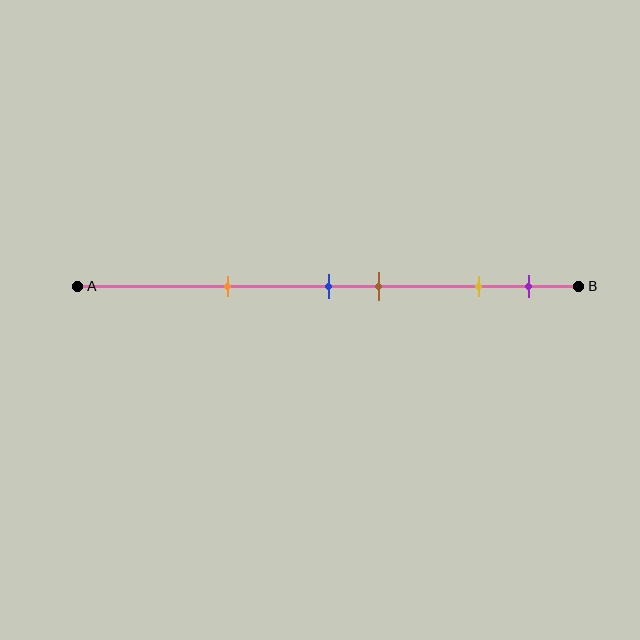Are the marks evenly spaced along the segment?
No, the marks are not evenly spaced.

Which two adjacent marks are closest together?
The blue and brown marks are the closest adjacent pair.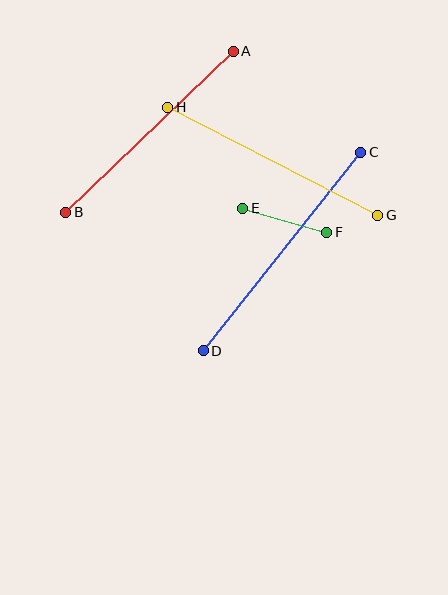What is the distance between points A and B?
The distance is approximately 232 pixels.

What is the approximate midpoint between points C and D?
The midpoint is at approximately (282, 251) pixels.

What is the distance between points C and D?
The distance is approximately 253 pixels.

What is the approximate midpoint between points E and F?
The midpoint is at approximately (285, 220) pixels.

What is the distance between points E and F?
The distance is approximately 88 pixels.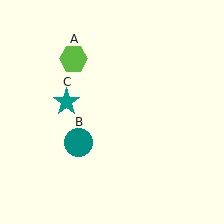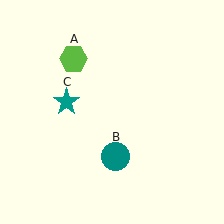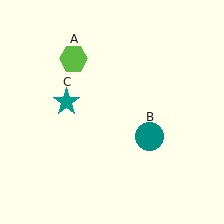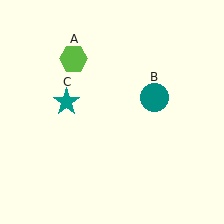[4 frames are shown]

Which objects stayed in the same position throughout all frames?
Lime hexagon (object A) and teal star (object C) remained stationary.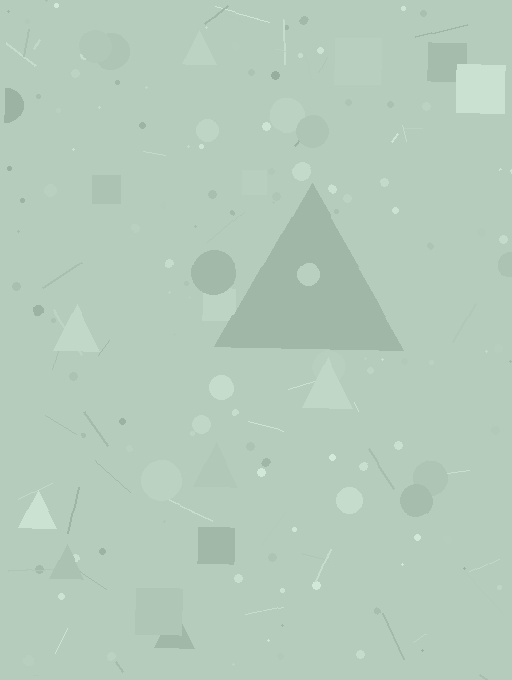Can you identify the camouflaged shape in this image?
The camouflaged shape is a triangle.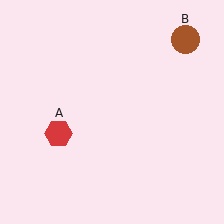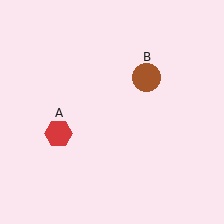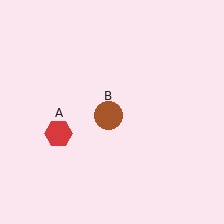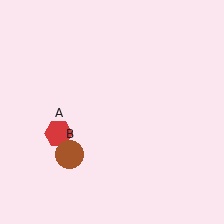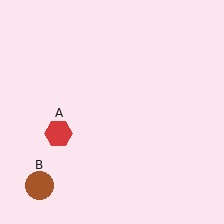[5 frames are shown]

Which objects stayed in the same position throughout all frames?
Red hexagon (object A) remained stationary.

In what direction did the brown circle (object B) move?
The brown circle (object B) moved down and to the left.